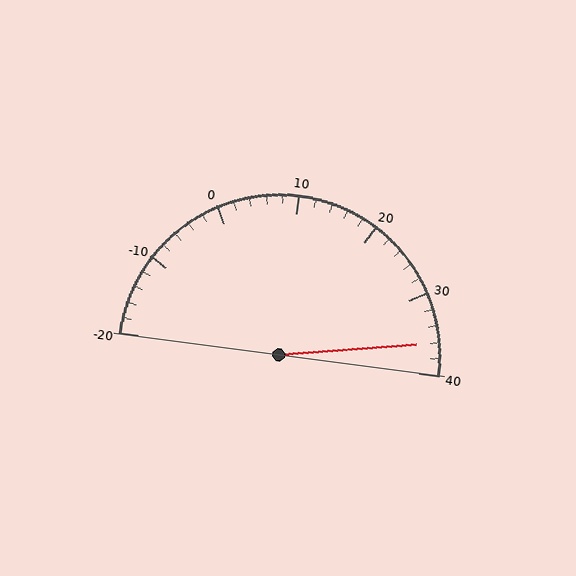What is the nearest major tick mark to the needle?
The nearest major tick mark is 40.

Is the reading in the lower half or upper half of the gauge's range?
The reading is in the upper half of the range (-20 to 40).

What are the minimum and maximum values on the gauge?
The gauge ranges from -20 to 40.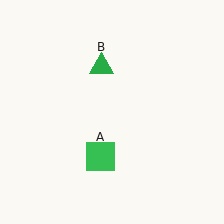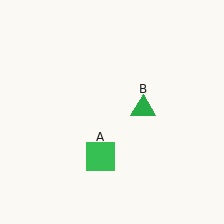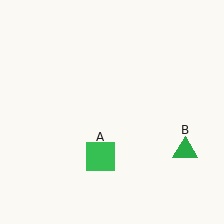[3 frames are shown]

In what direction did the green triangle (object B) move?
The green triangle (object B) moved down and to the right.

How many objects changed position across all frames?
1 object changed position: green triangle (object B).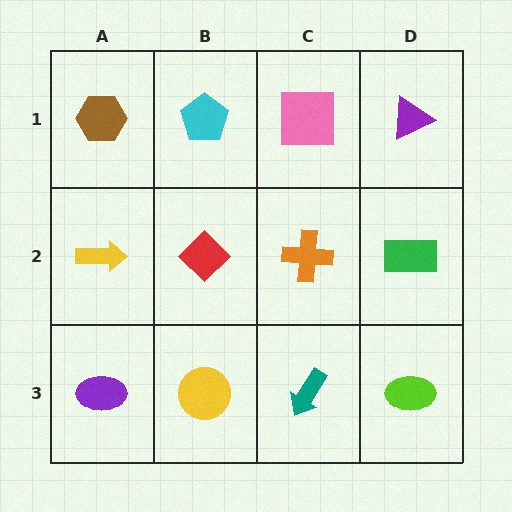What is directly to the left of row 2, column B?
A yellow arrow.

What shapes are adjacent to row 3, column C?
An orange cross (row 2, column C), a yellow circle (row 3, column B), a lime ellipse (row 3, column D).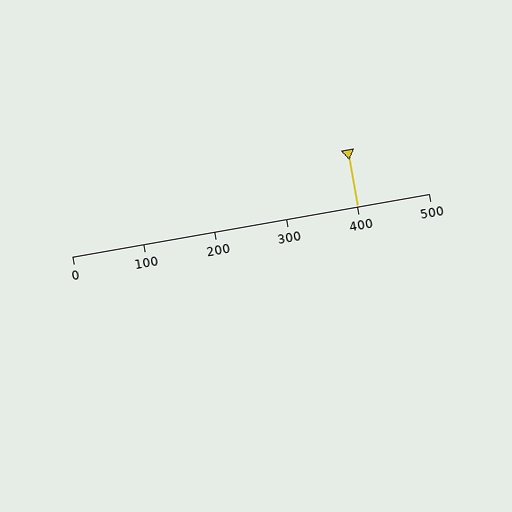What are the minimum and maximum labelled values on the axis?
The axis runs from 0 to 500.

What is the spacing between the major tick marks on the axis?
The major ticks are spaced 100 apart.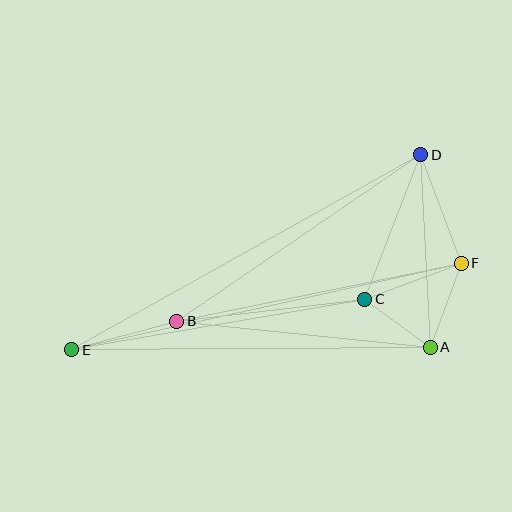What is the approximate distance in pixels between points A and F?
The distance between A and F is approximately 89 pixels.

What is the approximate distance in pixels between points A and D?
The distance between A and D is approximately 193 pixels.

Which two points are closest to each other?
Points A and C are closest to each other.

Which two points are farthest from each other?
Points D and E are farthest from each other.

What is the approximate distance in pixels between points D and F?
The distance between D and F is approximately 116 pixels.